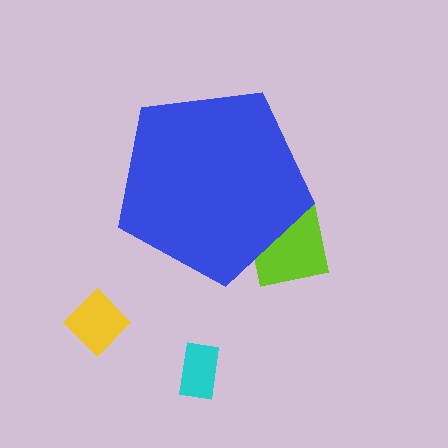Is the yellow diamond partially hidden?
No, the yellow diamond is fully visible.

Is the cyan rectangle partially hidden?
No, the cyan rectangle is fully visible.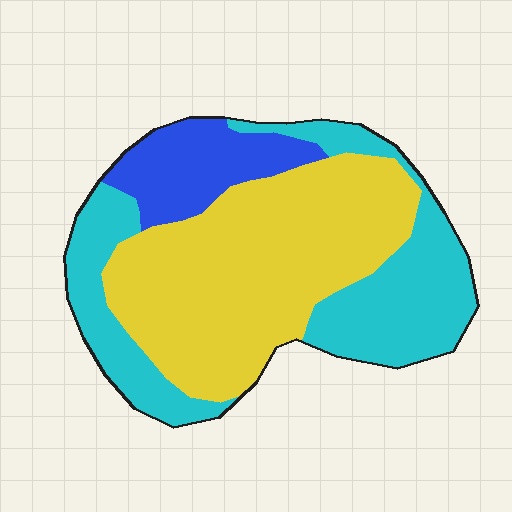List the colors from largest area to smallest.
From largest to smallest: yellow, cyan, blue.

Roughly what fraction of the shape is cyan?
Cyan takes up about three eighths (3/8) of the shape.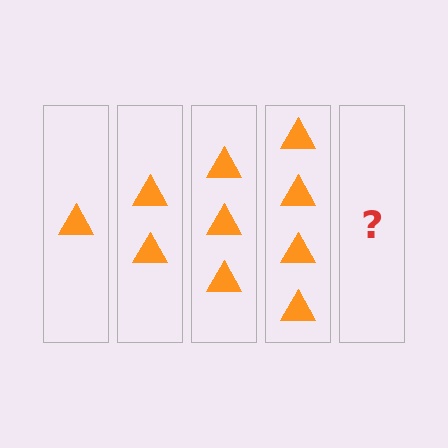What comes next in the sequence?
The next element should be 5 triangles.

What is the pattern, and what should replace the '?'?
The pattern is that each step adds one more triangle. The '?' should be 5 triangles.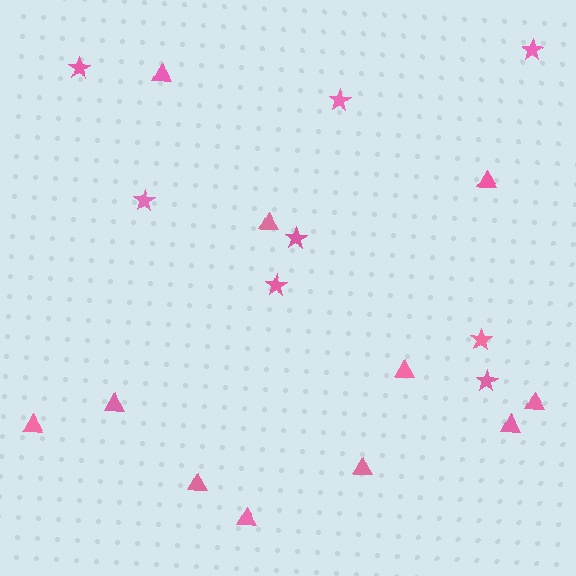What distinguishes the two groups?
There are 2 groups: one group of triangles (11) and one group of stars (8).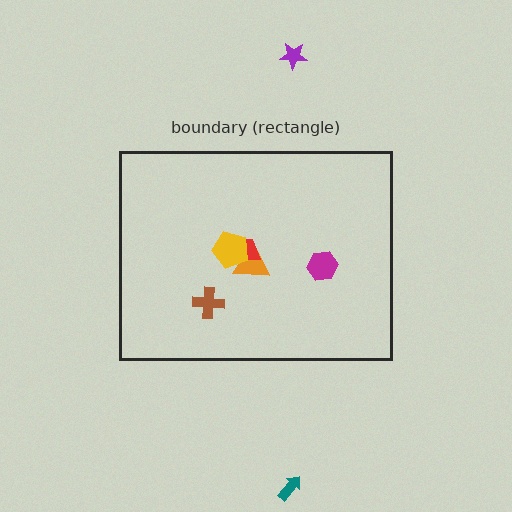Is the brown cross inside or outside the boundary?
Inside.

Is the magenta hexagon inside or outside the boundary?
Inside.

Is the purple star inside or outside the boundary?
Outside.